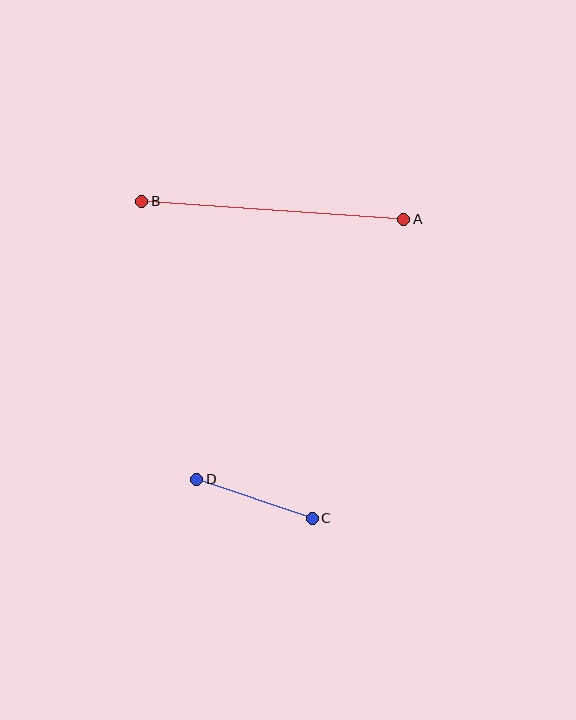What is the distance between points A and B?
The distance is approximately 263 pixels.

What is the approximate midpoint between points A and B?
The midpoint is at approximately (273, 210) pixels.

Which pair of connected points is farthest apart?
Points A and B are farthest apart.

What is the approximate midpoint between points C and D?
The midpoint is at approximately (254, 499) pixels.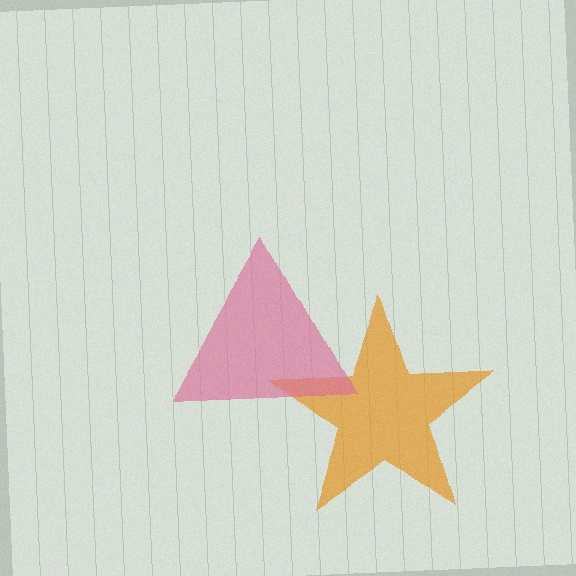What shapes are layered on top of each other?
The layered shapes are: an orange star, a pink triangle.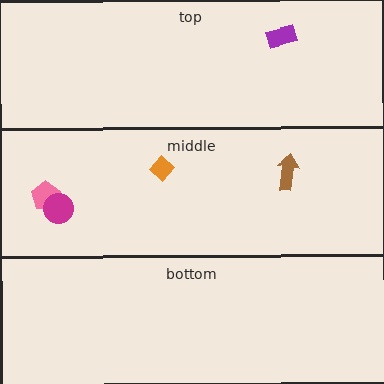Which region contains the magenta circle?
The middle region.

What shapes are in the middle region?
The pink pentagon, the orange diamond, the magenta circle, the brown arrow.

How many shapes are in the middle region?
4.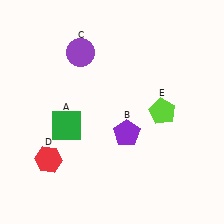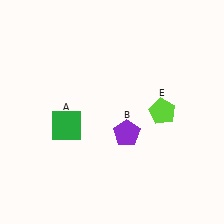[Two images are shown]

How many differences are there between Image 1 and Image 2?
There are 2 differences between the two images.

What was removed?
The red hexagon (D), the purple circle (C) were removed in Image 2.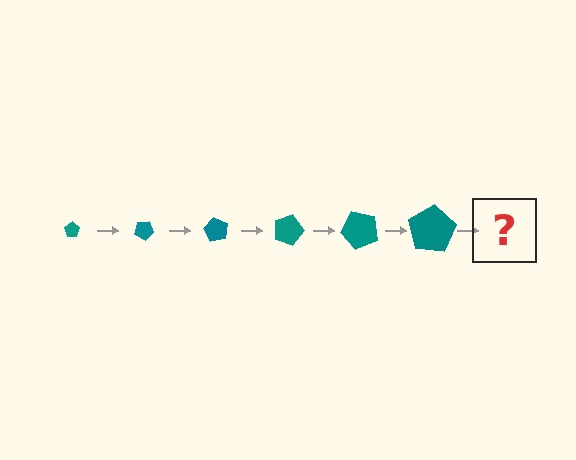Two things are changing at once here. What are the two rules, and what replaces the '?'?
The two rules are that the pentagon grows larger each step and it rotates 30 degrees each step. The '?' should be a pentagon, larger than the previous one and rotated 180 degrees from the start.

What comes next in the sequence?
The next element should be a pentagon, larger than the previous one and rotated 180 degrees from the start.